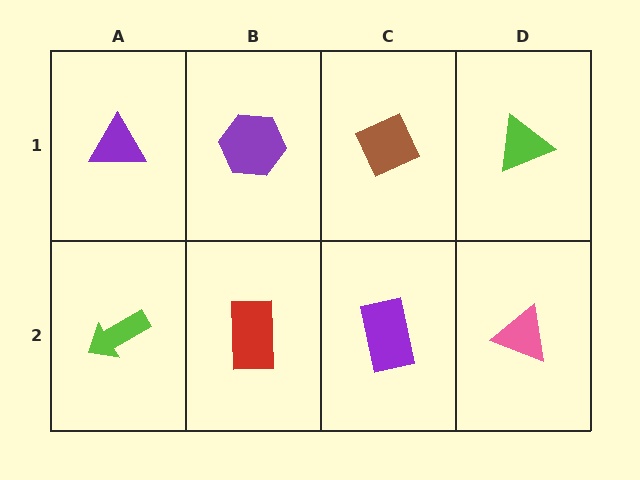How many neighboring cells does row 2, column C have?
3.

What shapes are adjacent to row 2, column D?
A lime triangle (row 1, column D), a purple rectangle (row 2, column C).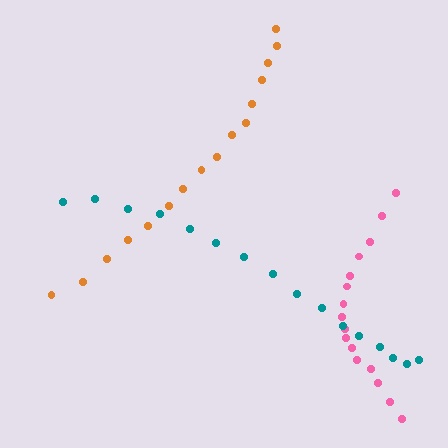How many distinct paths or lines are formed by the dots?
There are 3 distinct paths.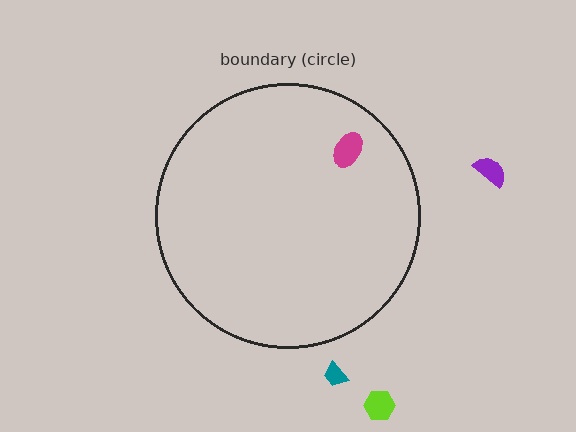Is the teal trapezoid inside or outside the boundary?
Outside.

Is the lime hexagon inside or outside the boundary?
Outside.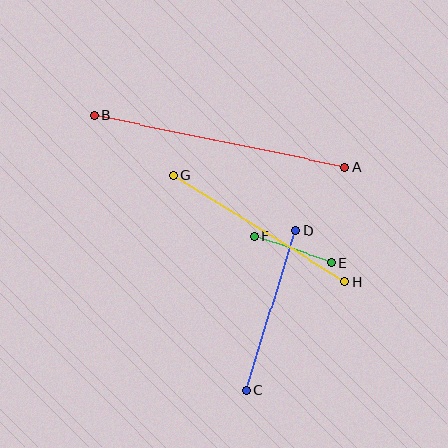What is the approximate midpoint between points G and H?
The midpoint is at approximately (259, 228) pixels.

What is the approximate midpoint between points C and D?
The midpoint is at approximately (271, 311) pixels.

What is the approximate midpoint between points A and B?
The midpoint is at approximately (220, 141) pixels.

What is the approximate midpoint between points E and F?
The midpoint is at approximately (293, 249) pixels.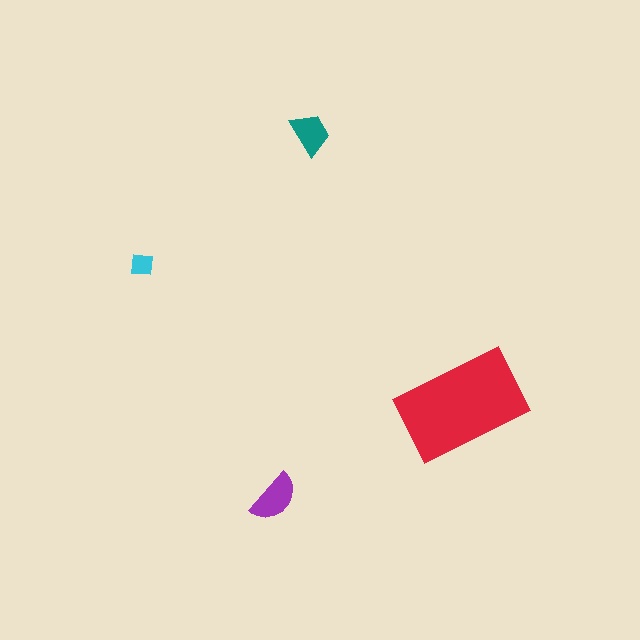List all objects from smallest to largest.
The cyan square, the teal trapezoid, the purple semicircle, the red rectangle.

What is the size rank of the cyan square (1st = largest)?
4th.